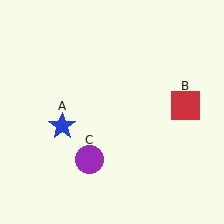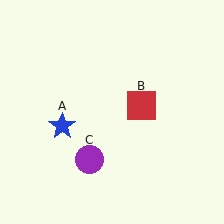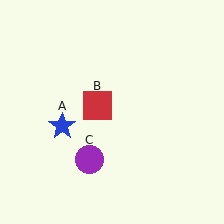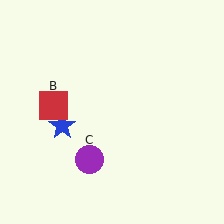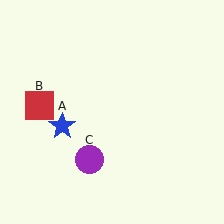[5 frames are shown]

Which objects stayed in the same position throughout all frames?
Blue star (object A) and purple circle (object C) remained stationary.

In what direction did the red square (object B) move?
The red square (object B) moved left.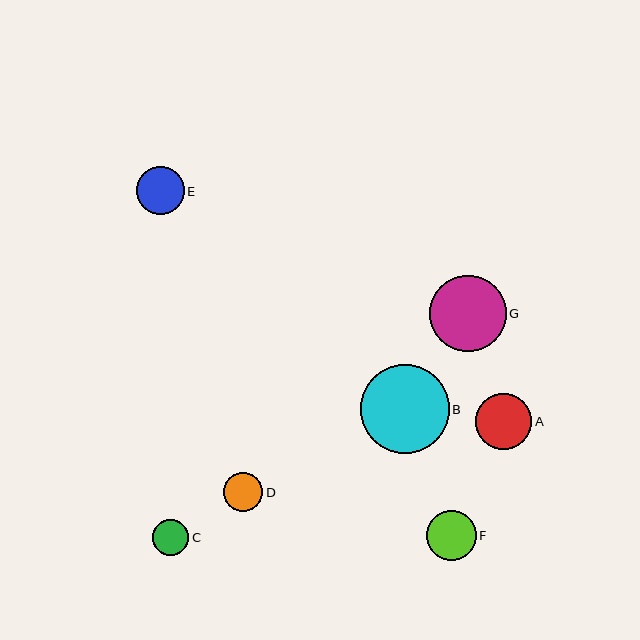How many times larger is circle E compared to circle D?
Circle E is approximately 1.2 times the size of circle D.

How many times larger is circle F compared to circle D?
Circle F is approximately 1.3 times the size of circle D.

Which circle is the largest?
Circle B is the largest with a size of approximately 88 pixels.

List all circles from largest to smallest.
From largest to smallest: B, G, A, F, E, D, C.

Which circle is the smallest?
Circle C is the smallest with a size of approximately 36 pixels.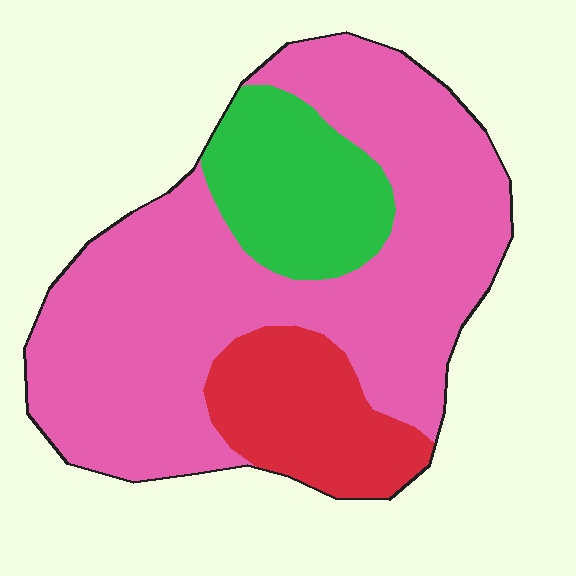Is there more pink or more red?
Pink.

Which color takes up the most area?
Pink, at roughly 65%.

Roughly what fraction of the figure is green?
Green takes up less than a quarter of the figure.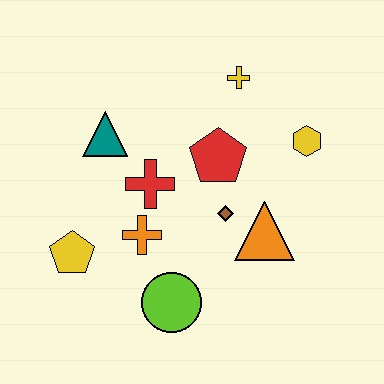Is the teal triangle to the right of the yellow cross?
No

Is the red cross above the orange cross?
Yes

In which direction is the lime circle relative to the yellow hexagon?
The lime circle is below the yellow hexagon.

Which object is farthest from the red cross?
The yellow hexagon is farthest from the red cross.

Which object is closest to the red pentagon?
The brown diamond is closest to the red pentagon.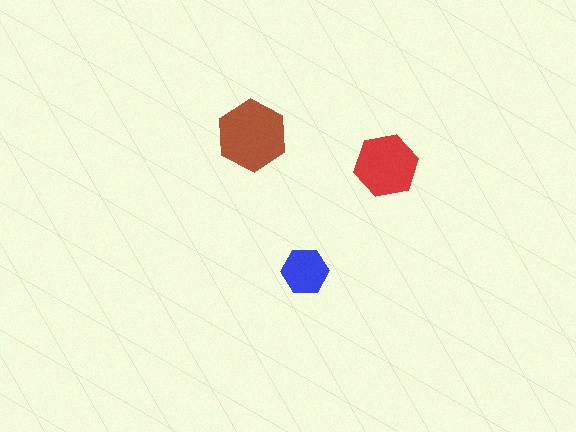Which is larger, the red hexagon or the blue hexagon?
The red one.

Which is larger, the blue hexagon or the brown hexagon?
The brown one.